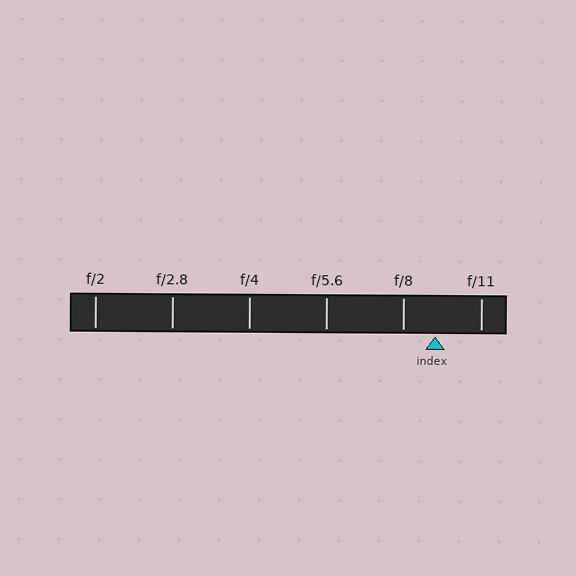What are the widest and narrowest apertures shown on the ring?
The widest aperture shown is f/2 and the narrowest is f/11.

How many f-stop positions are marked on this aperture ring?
There are 6 f-stop positions marked.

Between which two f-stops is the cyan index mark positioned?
The index mark is between f/8 and f/11.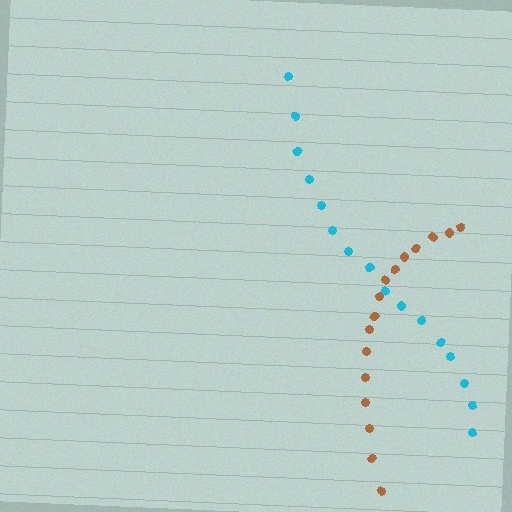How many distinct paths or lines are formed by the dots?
There are 2 distinct paths.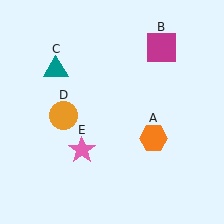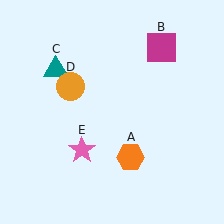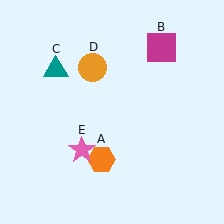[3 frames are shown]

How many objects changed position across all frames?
2 objects changed position: orange hexagon (object A), orange circle (object D).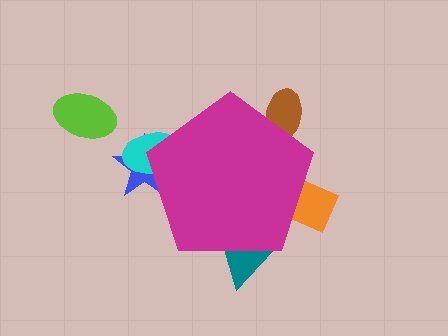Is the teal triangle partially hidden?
Yes, the teal triangle is partially hidden behind the magenta pentagon.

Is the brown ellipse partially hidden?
Yes, the brown ellipse is partially hidden behind the magenta pentagon.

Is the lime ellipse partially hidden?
No, the lime ellipse is fully visible.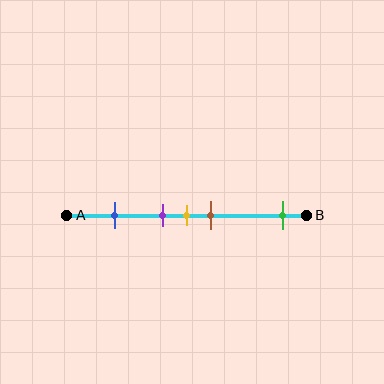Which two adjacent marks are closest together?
The purple and yellow marks are the closest adjacent pair.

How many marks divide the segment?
There are 5 marks dividing the segment.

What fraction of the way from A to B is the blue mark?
The blue mark is approximately 20% (0.2) of the way from A to B.